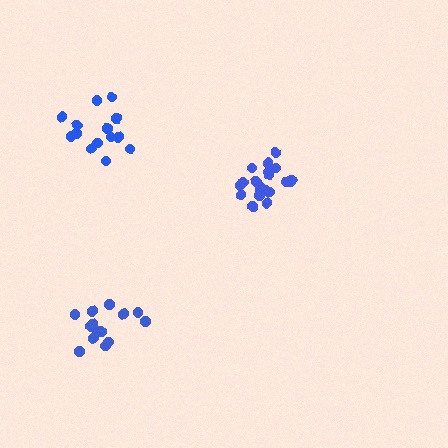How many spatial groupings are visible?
There are 3 spatial groupings.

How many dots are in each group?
Group 1: 15 dots, Group 2: 20 dots, Group 3: 15 dots (50 total).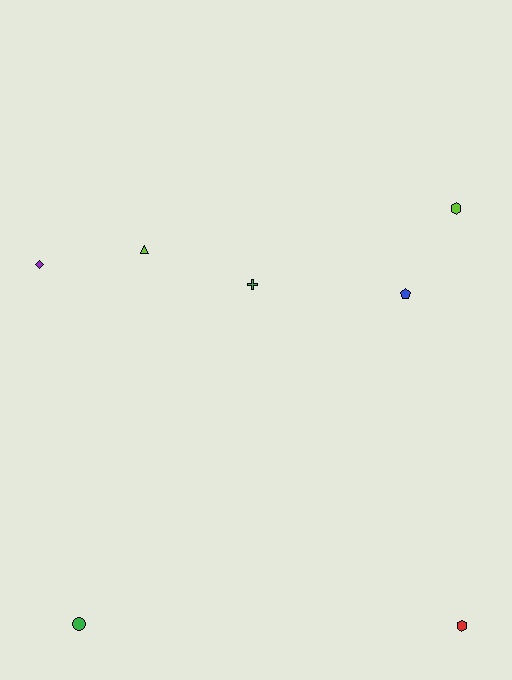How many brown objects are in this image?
There are no brown objects.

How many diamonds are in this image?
There is 1 diamond.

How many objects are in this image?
There are 7 objects.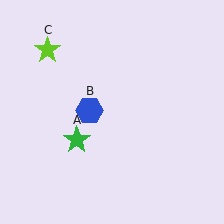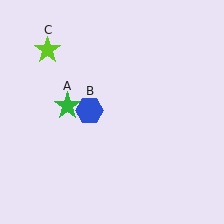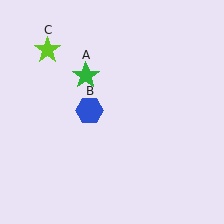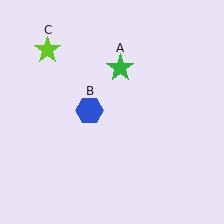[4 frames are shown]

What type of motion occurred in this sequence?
The green star (object A) rotated clockwise around the center of the scene.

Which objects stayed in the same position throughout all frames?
Blue hexagon (object B) and lime star (object C) remained stationary.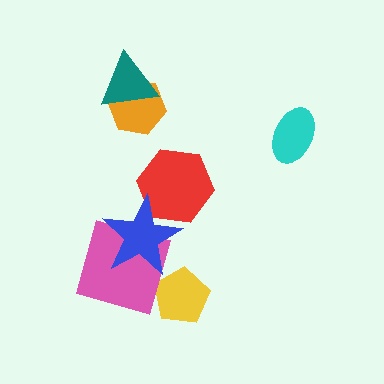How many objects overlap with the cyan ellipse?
0 objects overlap with the cyan ellipse.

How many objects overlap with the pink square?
1 object overlaps with the pink square.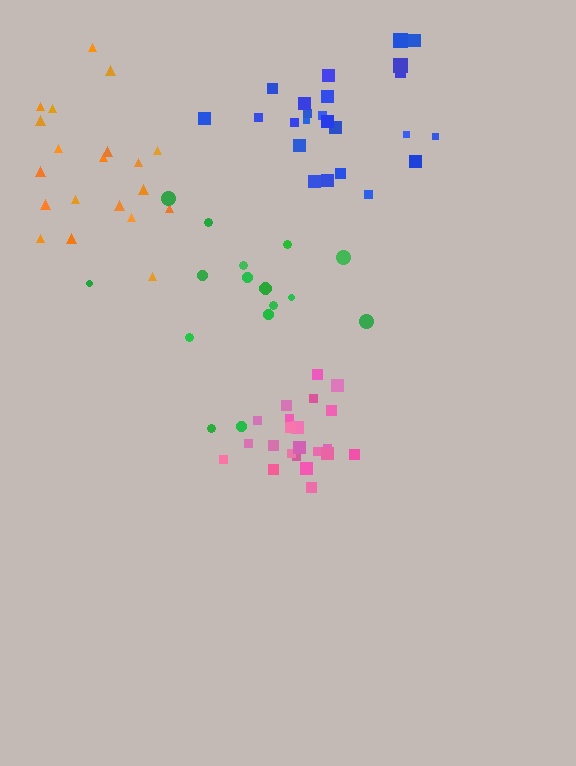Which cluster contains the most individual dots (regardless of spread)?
Blue (25).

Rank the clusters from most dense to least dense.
pink, blue, orange, green.